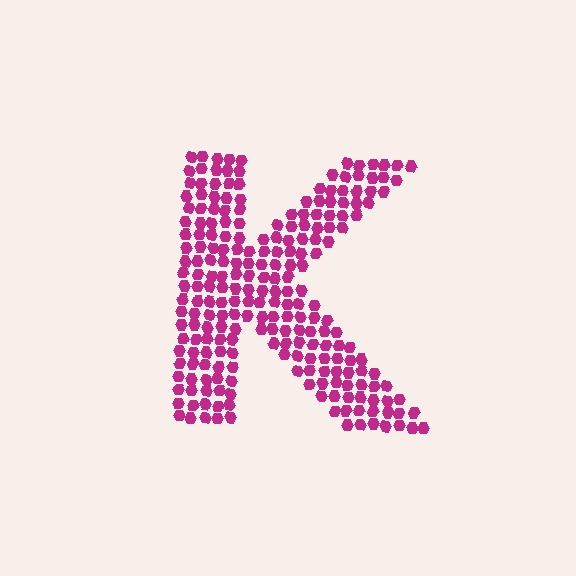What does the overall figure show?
The overall figure shows the letter K.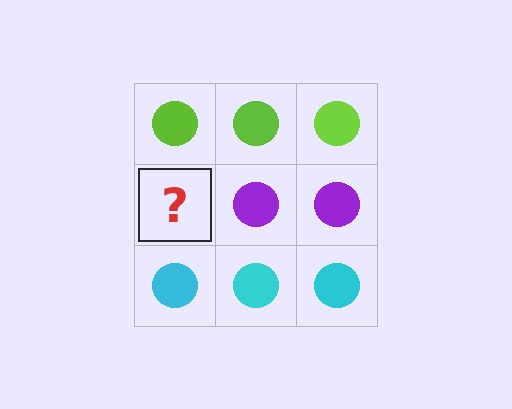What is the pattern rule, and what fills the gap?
The rule is that each row has a consistent color. The gap should be filled with a purple circle.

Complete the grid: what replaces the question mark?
The question mark should be replaced with a purple circle.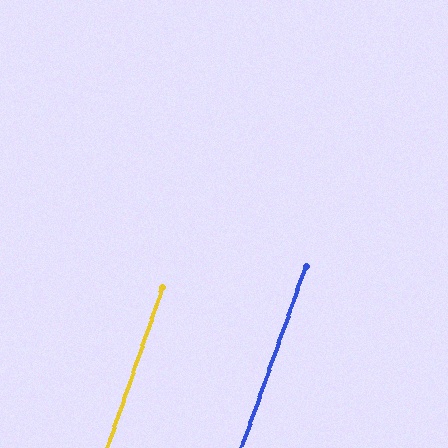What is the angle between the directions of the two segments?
Approximately 0 degrees.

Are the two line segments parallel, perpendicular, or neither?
Parallel — their directions differ by only 0.5°.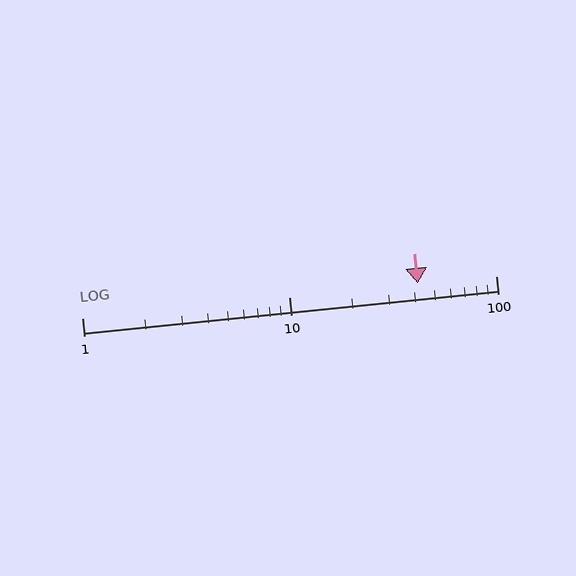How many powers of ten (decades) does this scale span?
The scale spans 2 decades, from 1 to 100.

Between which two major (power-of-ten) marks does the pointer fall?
The pointer is between 10 and 100.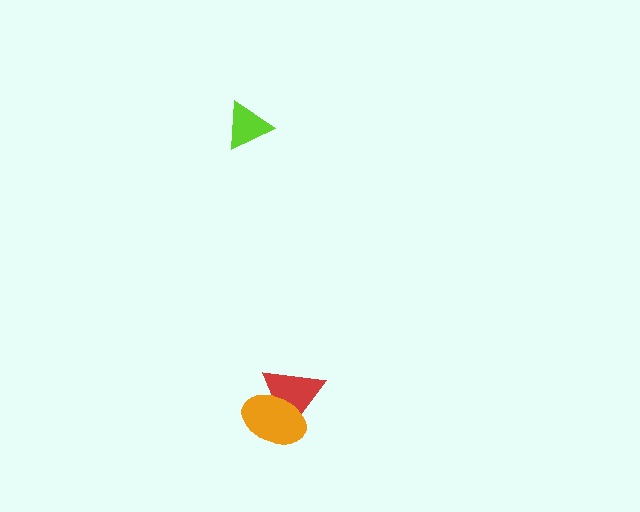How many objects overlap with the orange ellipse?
1 object overlaps with the orange ellipse.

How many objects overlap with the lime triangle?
0 objects overlap with the lime triangle.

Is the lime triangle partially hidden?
No, no other shape covers it.